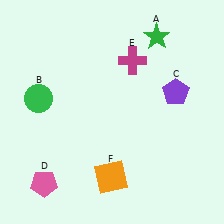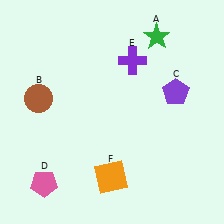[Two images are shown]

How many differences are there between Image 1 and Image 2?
There are 2 differences between the two images.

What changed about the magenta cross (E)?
In Image 1, E is magenta. In Image 2, it changed to purple.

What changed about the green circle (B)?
In Image 1, B is green. In Image 2, it changed to brown.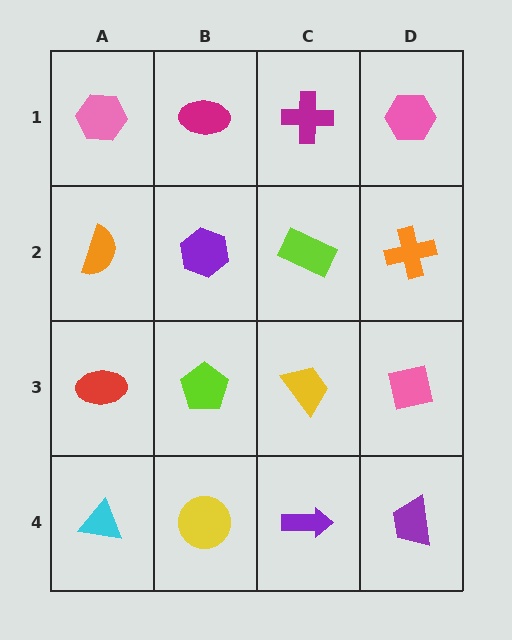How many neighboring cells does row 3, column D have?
3.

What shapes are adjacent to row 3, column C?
A lime rectangle (row 2, column C), a purple arrow (row 4, column C), a lime pentagon (row 3, column B), a pink square (row 3, column D).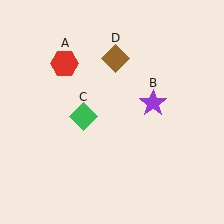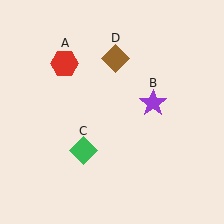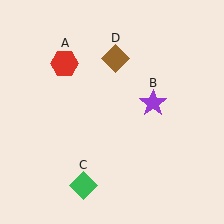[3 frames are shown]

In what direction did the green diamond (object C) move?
The green diamond (object C) moved down.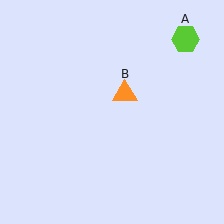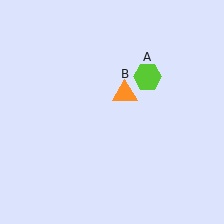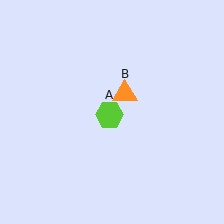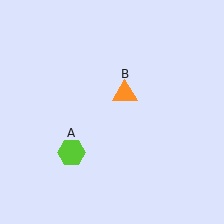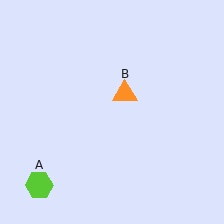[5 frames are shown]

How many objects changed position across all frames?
1 object changed position: lime hexagon (object A).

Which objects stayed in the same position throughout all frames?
Orange triangle (object B) remained stationary.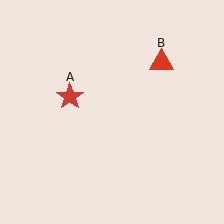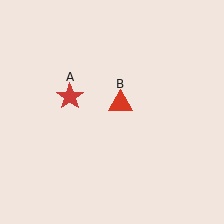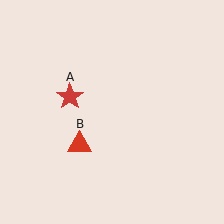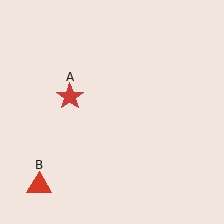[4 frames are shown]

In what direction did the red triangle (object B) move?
The red triangle (object B) moved down and to the left.